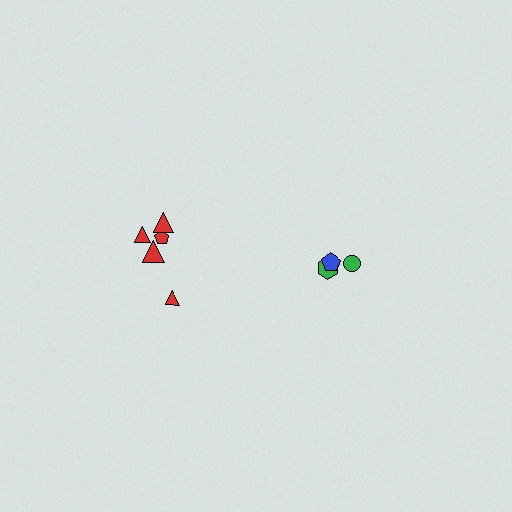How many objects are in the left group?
There are 5 objects.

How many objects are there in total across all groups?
There are 8 objects.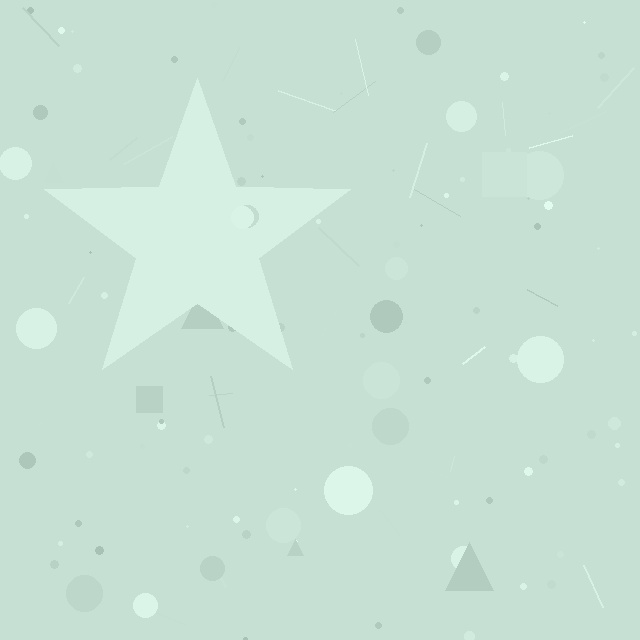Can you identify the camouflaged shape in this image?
The camouflaged shape is a star.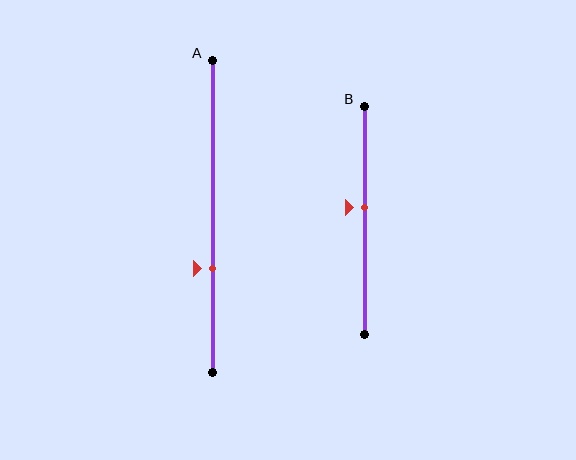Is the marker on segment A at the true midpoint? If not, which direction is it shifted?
No, the marker on segment A is shifted downward by about 17% of the segment length.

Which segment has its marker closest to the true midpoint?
Segment B has its marker closest to the true midpoint.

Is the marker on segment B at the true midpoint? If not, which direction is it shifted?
No, the marker on segment B is shifted upward by about 5% of the segment length.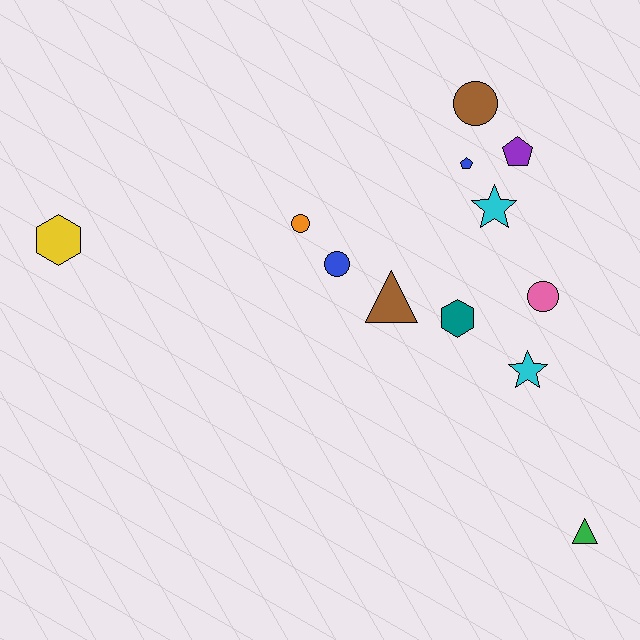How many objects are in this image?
There are 12 objects.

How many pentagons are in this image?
There are 2 pentagons.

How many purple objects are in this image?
There is 1 purple object.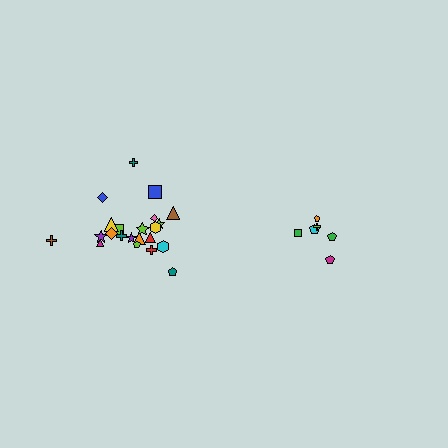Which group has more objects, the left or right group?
The left group.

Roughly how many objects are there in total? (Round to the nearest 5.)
Roughly 30 objects in total.